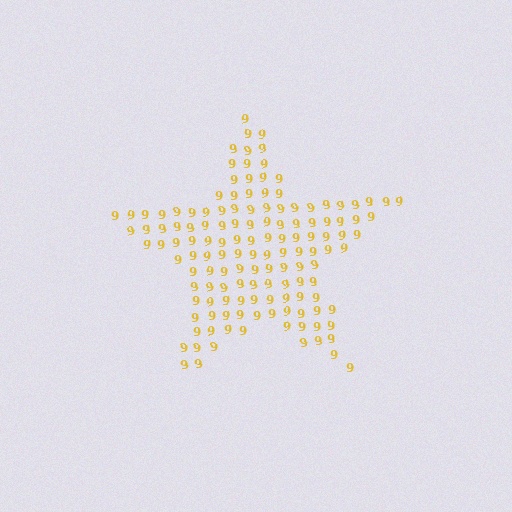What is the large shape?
The large shape is a star.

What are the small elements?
The small elements are digit 9's.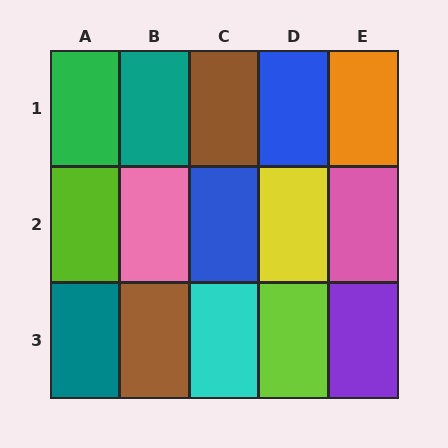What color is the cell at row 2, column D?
Yellow.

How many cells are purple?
1 cell is purple.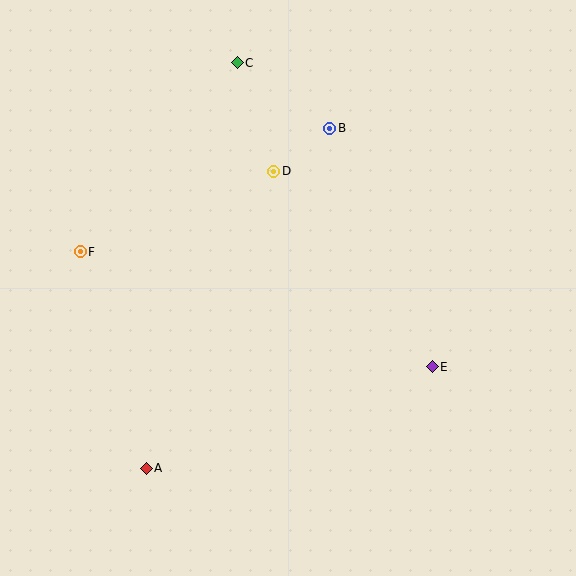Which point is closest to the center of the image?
Point D at (274, 171) is closest to the center.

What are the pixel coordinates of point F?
Point F is at (80, 252).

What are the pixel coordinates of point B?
Point B is at (330, 128).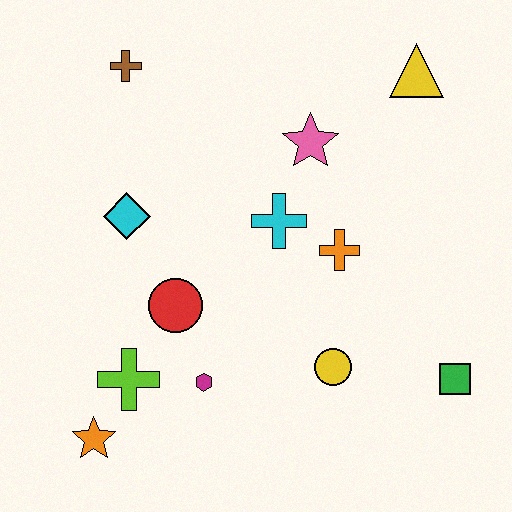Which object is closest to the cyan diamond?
The red circle is closest to the cyan diamond.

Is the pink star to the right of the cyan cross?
Yes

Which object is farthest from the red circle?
The yellow triangle is farthest from the red circle.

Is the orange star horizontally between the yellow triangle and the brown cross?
No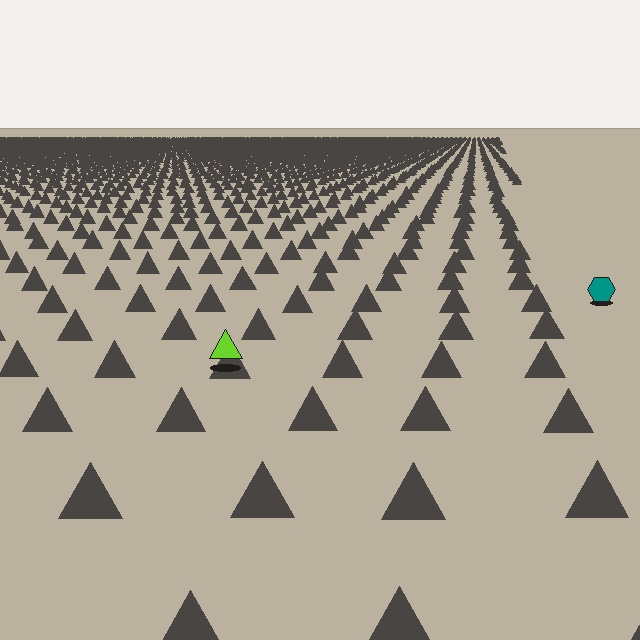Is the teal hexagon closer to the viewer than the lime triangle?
No. The lime triangle is closer — you can tell from the texture gradient: the ground texture is coarser near it.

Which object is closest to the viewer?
The lime triangle is closest. The texture marks near it are larger and more spread out.